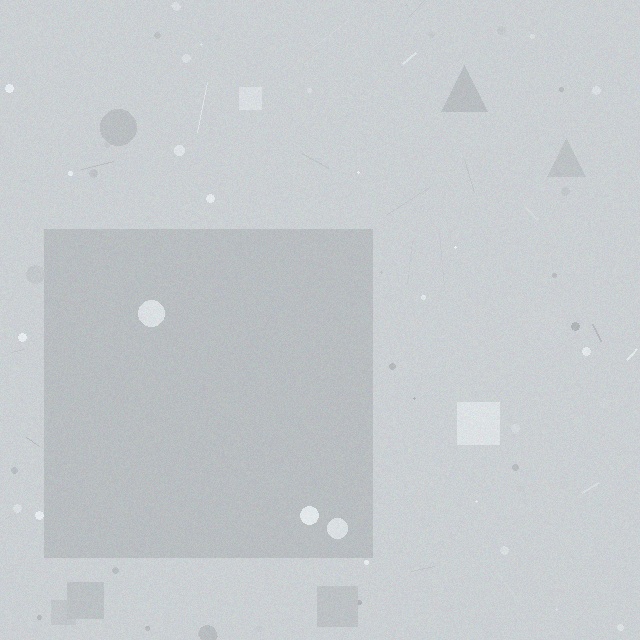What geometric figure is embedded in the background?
A square is embedded in the background.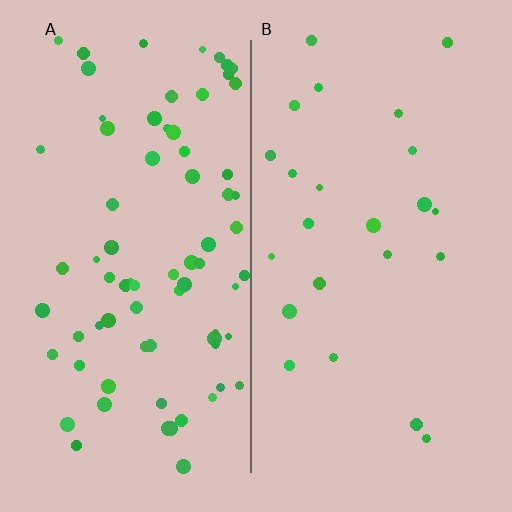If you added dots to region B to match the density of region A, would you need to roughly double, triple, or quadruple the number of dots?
Approximately triple.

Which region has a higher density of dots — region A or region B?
A (the left).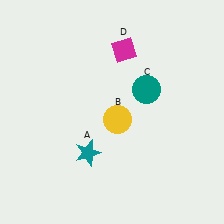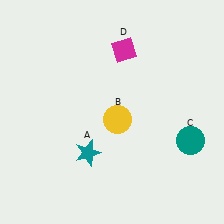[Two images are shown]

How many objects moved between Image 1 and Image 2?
1 object moved between the two images.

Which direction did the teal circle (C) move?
The teal circle (C) moved down.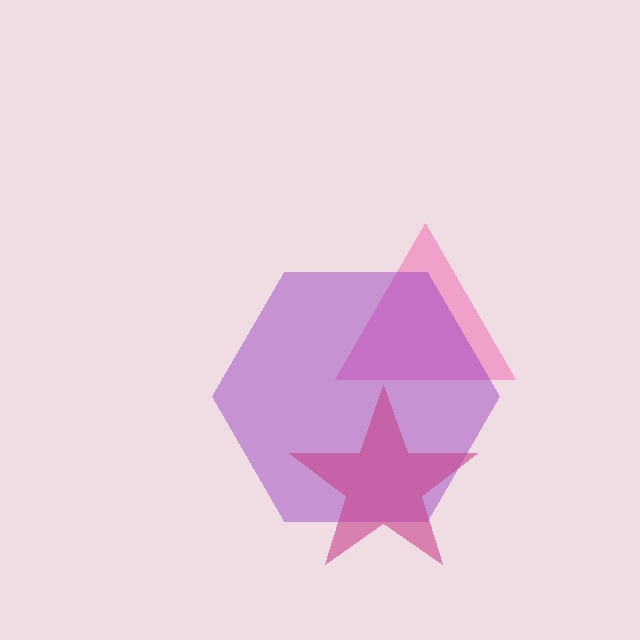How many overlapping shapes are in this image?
There are 3 overlapping shapes in the image.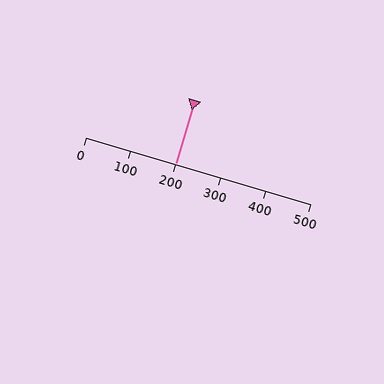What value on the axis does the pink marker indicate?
The marker indicates approximately 200.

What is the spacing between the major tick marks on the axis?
The major ticks are spaced 100 apart.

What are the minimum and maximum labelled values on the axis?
The axis runs from 0 to 500.